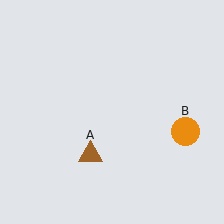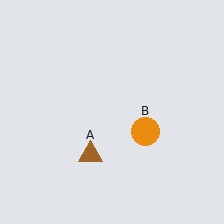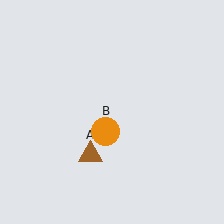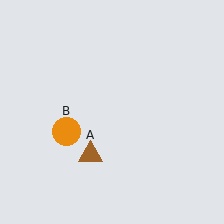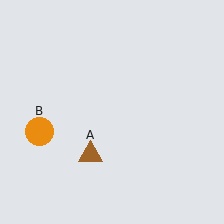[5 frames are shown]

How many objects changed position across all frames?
1 object changed position: orange circle (object B).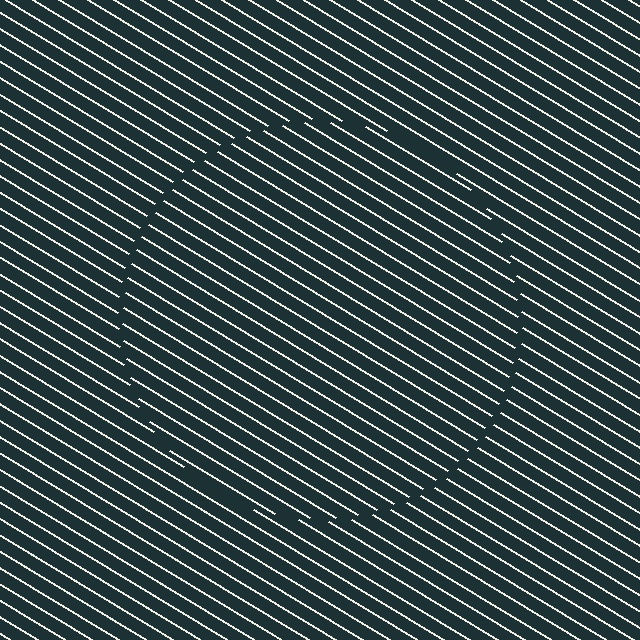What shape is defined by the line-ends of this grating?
An illusory circle. The interior of the shape contains the same grating, shifted by half a period — the contour is defined by the phase discontinuity where line-ends from the inner and outer gratings abut.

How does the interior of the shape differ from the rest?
The interior of the shape contains the same grating, shifted by half a period — the contour is defined by the phase discontinuity where line-ends from the inner and outer gratings abut.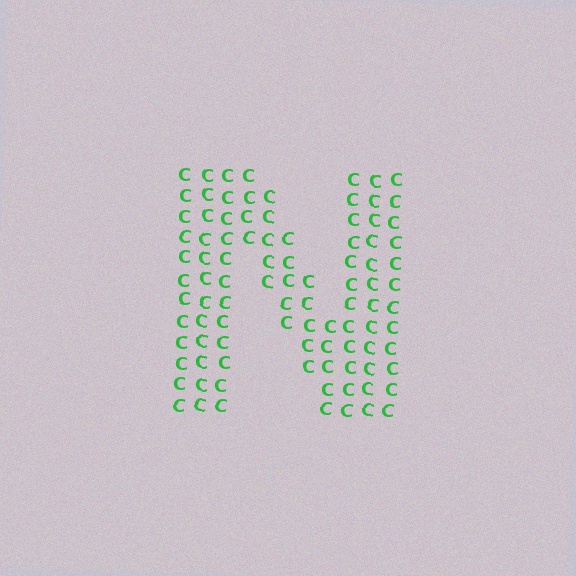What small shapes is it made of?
It is made of small letter C's.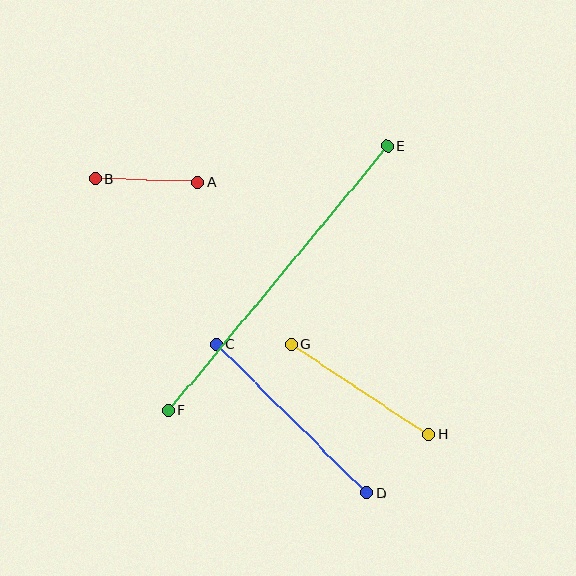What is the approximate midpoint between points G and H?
The midpoint is at approximately (360, 389) pixels.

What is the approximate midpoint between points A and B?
The midpoint is at approximately (146, 180) pixels.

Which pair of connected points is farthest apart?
Points E and F are farthest apart.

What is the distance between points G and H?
The distance is approximately 164 pixels.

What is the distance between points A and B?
The distance is approximately 103 pixels.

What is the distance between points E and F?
The distance is approximately 344 pixels.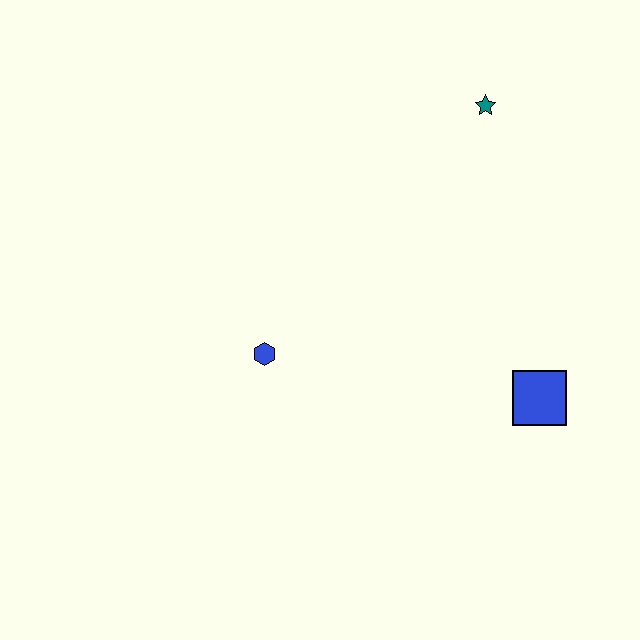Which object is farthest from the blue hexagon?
The teal star is farthest from the blue hexagon.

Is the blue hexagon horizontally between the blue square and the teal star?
No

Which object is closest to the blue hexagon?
The blue square is closest to the blue hexagon.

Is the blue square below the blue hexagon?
Yes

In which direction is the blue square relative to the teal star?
The blue square is below the teal star.